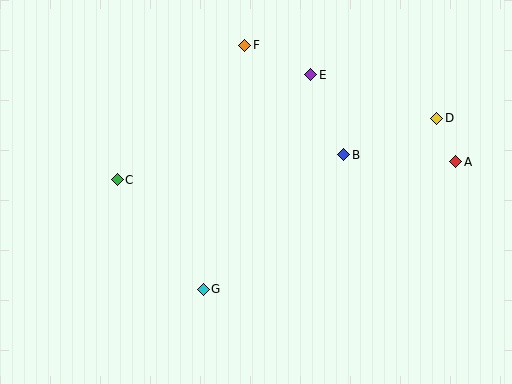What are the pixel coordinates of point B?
Point B is at (344, 155).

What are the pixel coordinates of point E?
Point E is at (311, 75).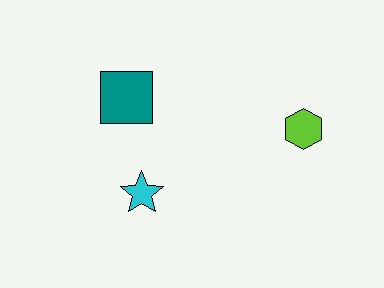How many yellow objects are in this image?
There are no yellow objects.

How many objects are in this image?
There are 3 objects.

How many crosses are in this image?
There are no crosses.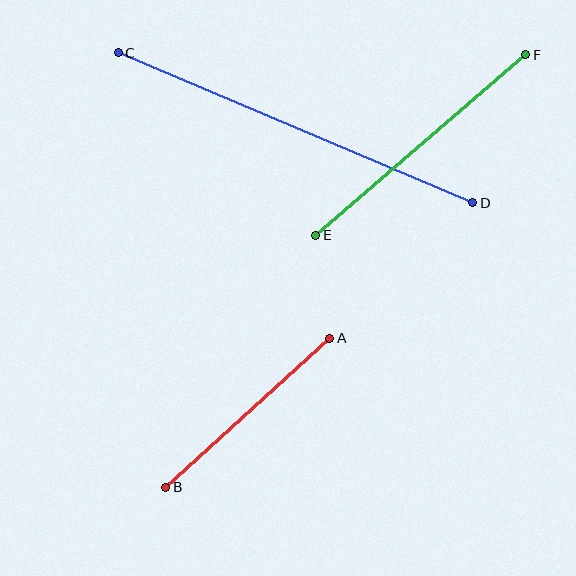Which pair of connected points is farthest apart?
Points C and D are farthest apart.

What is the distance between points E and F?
The distance is approximately 277 pixels.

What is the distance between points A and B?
The distance is approximately 222 pixels.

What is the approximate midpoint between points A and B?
The midpoint is at approximately (248, 413) pixels.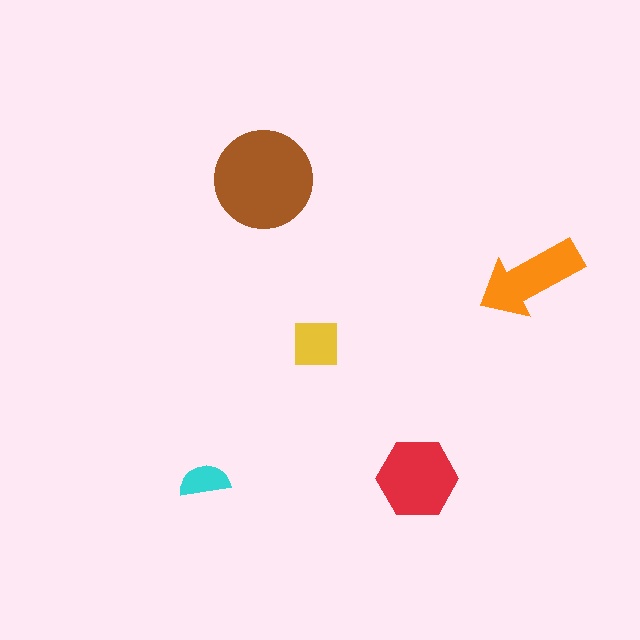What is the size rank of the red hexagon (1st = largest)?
2nd.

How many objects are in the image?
There are 5 objects in the image.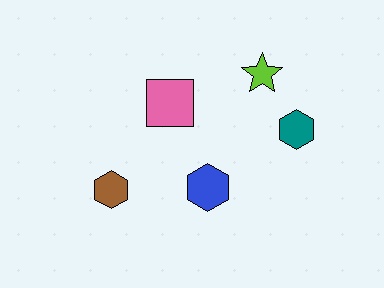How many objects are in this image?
There are 5 objects.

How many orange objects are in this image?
There are no orange objects.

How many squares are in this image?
There is 1 square.